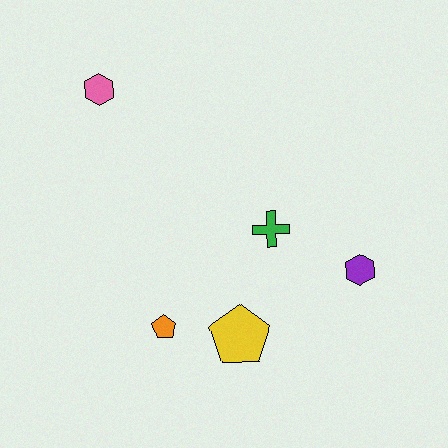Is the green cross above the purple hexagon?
Yes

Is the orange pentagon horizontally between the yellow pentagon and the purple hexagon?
No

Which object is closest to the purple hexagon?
The green cross is closest to the purple hexagon.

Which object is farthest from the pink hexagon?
The purple hexagon is farthest from the pink hexagon.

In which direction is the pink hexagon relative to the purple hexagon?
The pink hexagon is to the left of the purple hexagon.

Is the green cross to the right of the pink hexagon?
Yes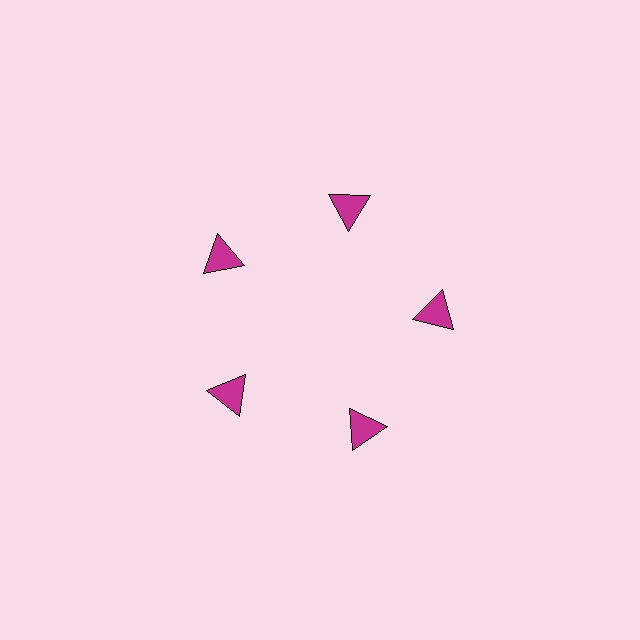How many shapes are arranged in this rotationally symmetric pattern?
There are 5 shapes, arranged in 5 groups of 1.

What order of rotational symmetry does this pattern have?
This pattern has 5-fold rotational symmetry.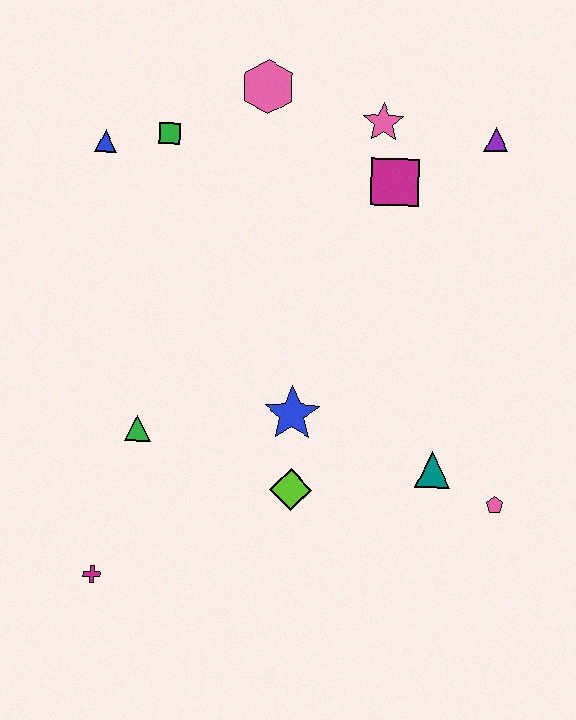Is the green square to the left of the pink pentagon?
Yes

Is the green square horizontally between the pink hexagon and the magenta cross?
Yes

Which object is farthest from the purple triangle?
The magenta cross is farthest from the purple triangle.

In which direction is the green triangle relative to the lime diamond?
The green triangle is to the left of the lime diamond.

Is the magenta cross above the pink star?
No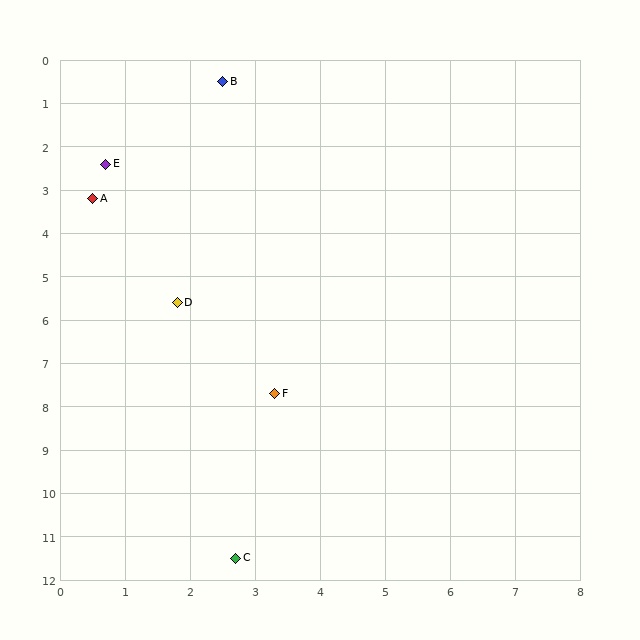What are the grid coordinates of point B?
Point B is at approximately (2.5, 0.5).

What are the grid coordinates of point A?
Point A is at approximately (0.5, 3.2).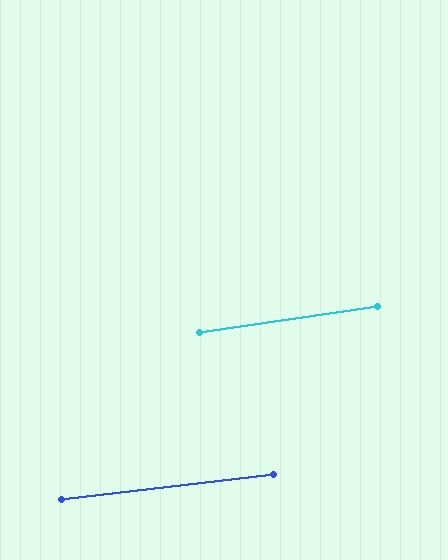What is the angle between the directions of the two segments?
Approximately 2 degrees.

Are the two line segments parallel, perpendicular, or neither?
Parallel — their directions differ by only 1.8°.